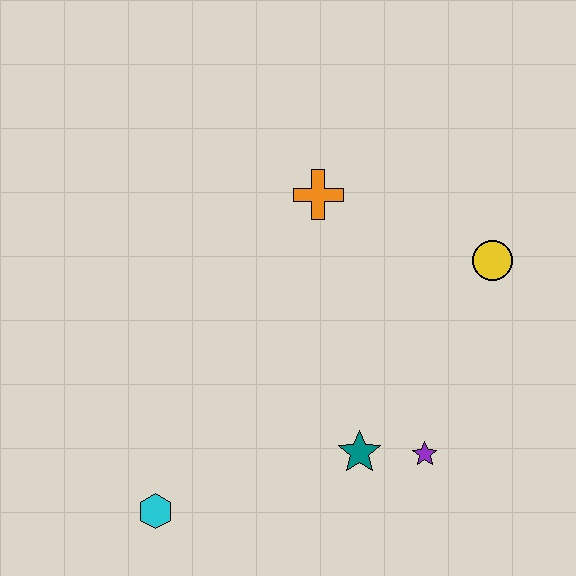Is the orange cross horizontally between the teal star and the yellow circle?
No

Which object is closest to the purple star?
The teal star is closest to the purple star.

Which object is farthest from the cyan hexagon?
The yellow circle is farthest from the cyan hexagon.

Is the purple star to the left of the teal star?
No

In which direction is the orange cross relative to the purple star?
The orange cross is above the purple star.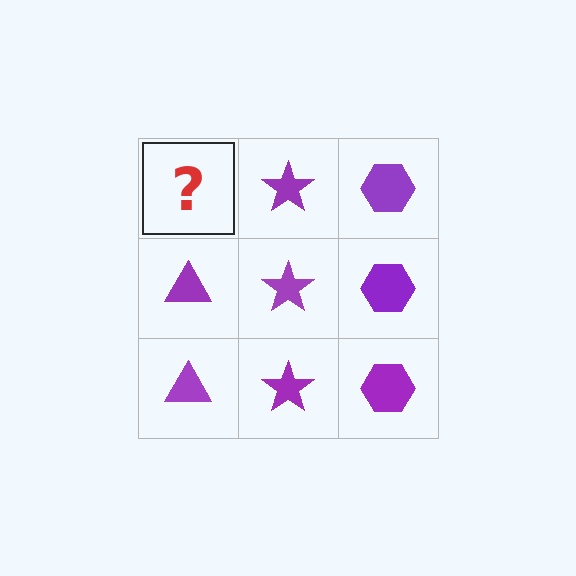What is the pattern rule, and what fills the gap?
The rule is that each column has a consistent shape. The gap should be filled with a purple triangle.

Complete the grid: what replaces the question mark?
The question mark should be replaced with a purple triangle.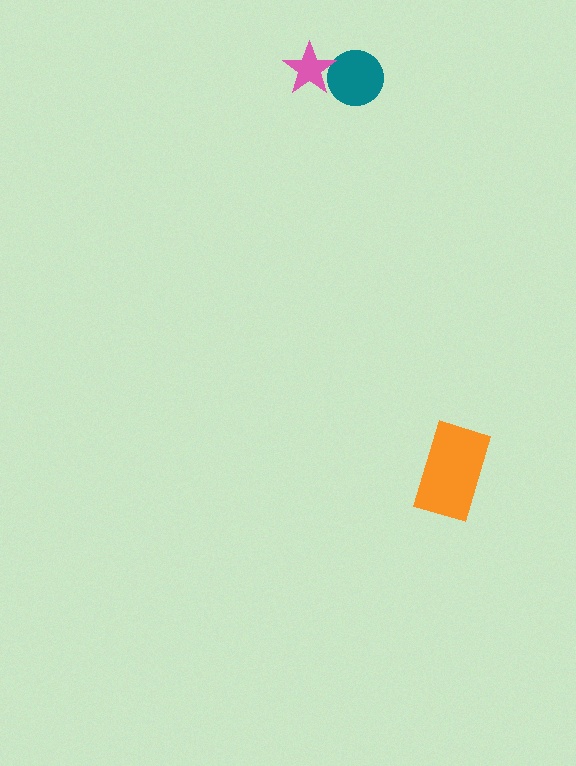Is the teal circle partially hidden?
Yes, it is partially covered by another shape.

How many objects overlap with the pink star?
1 object overlaps with the pink star.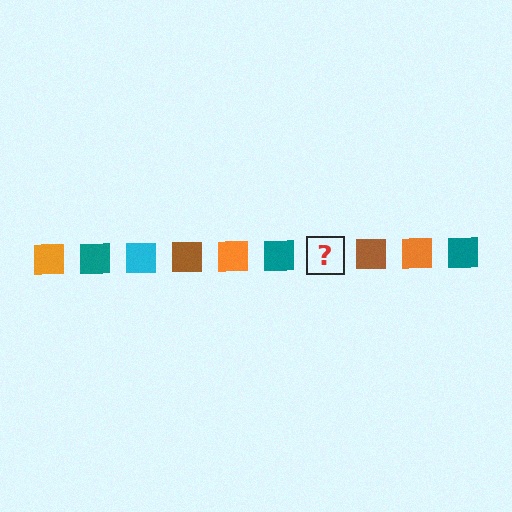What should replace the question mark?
The question mark should be replaced with a cyan square.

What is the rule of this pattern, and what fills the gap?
The rule is that the pattern cycles through orange, teal, cyan, brown squares. The gap should be filled with a cyan square.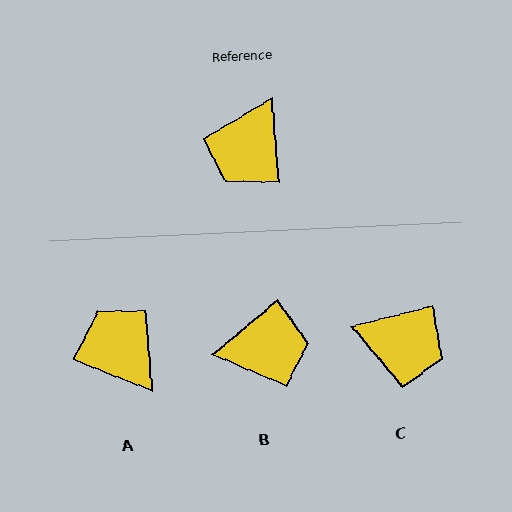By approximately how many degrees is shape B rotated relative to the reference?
Approximately 126 degrees counter-clockwise.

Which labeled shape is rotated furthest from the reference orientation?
B, about 126 degrees away.